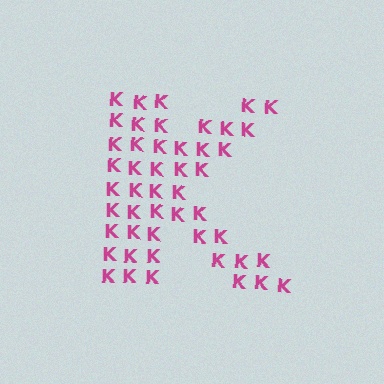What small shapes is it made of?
It is made of small letter K's.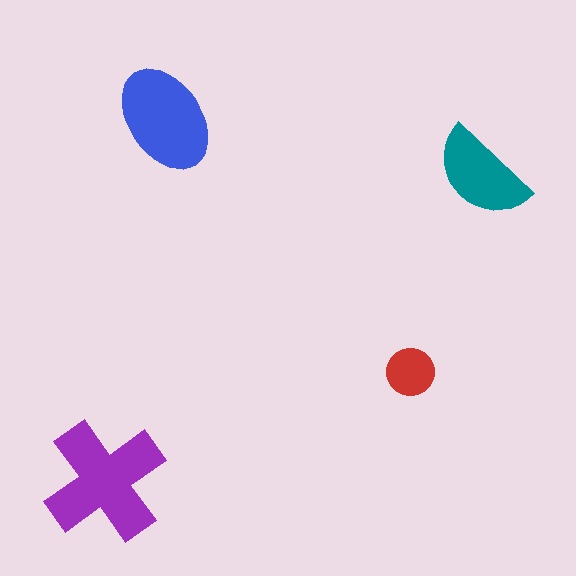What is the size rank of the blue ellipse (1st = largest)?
2nd.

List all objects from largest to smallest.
The purple cross, the blue ellipse, the teal semicircle, the red circle.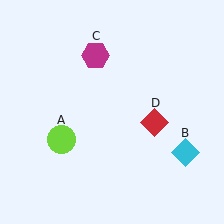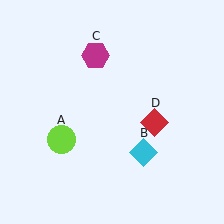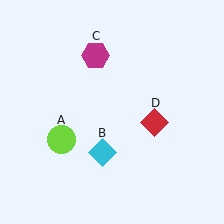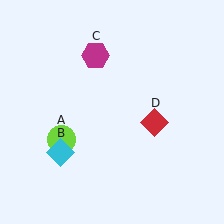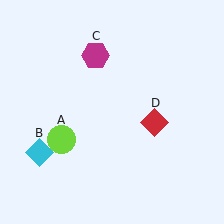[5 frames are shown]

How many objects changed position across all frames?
1 object changed position: cyan diamond (object B).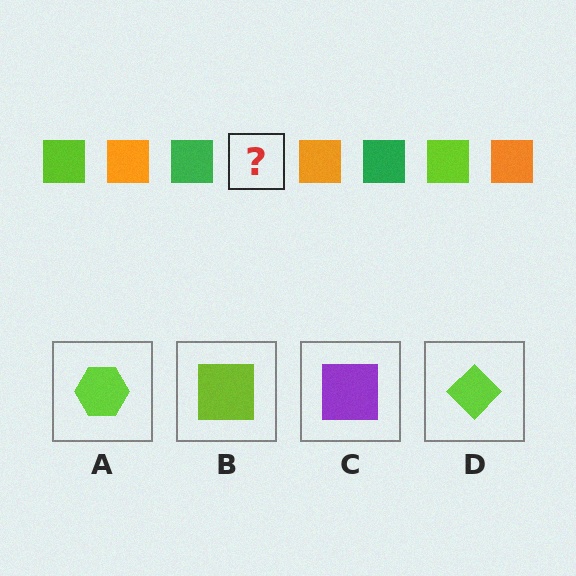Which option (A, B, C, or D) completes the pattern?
B.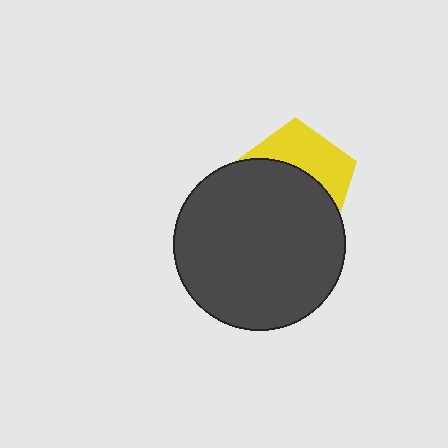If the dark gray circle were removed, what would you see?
You would see the complete yellow pentagon.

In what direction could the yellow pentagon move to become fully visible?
The yellow pentagon could move up. That would shift it out from behind the dark gray circle entirely.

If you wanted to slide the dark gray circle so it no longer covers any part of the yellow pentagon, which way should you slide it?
Slide it down — that is the most direct way to separate the two shapes.